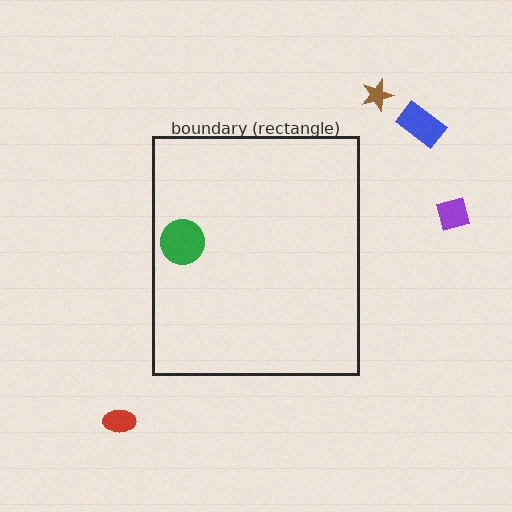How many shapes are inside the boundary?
1 inside, 4 outside.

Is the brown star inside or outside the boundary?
Outside.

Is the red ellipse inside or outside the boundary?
Outside.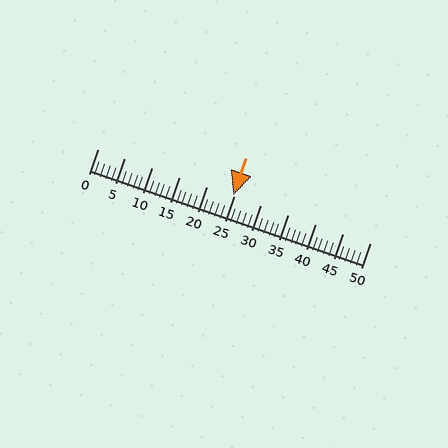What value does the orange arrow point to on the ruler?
The orange arrow points to approximately 25.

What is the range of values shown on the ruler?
The ruler shows values from 0 to 50.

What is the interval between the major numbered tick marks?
The major tick marks are spaced 5 units apart.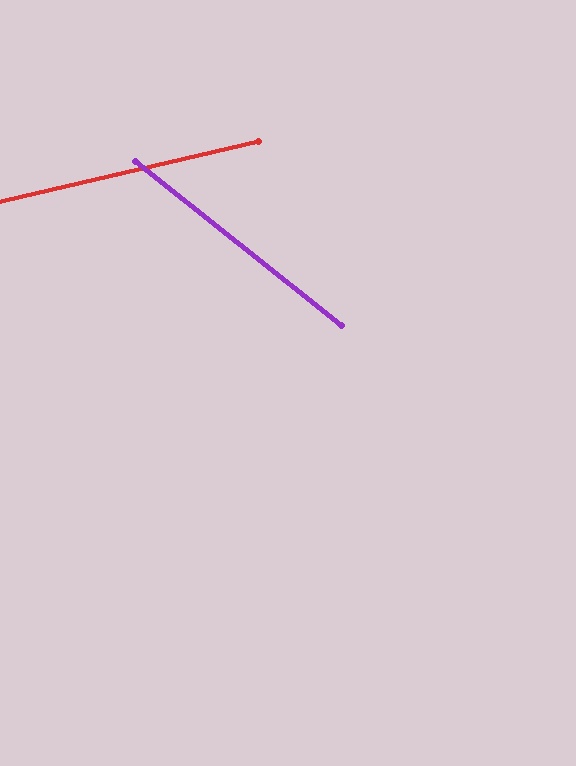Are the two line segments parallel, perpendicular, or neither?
Neither parallel nor perpendicular — they differ by about 52°.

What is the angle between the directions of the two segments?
Approximately 52 degrees.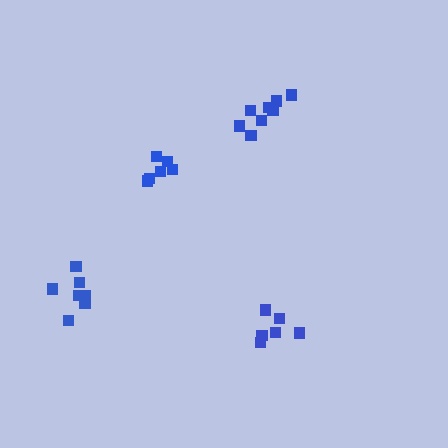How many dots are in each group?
Group 1: 8 dots, Group 2: 7 dots, Group 3: 6 dots, Group 4: 6 dots (27 total).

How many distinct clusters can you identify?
There are 4 distinct clusters.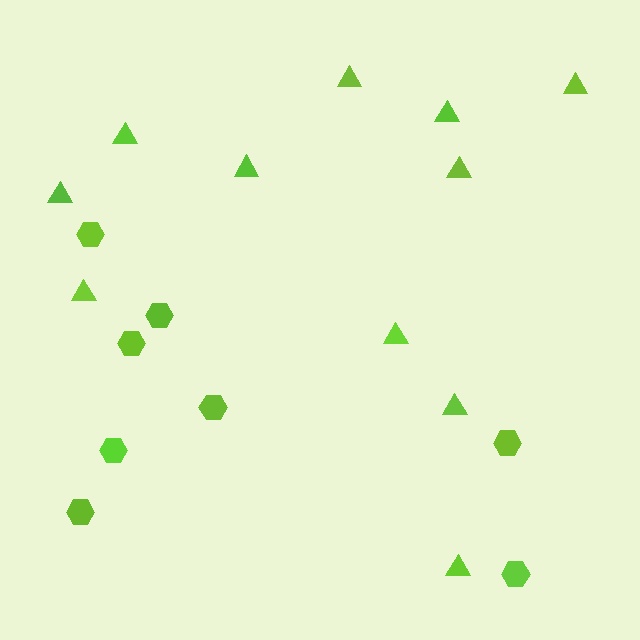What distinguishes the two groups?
There are 2 groups: one group of triangles (11) and one group of hexagons (8).